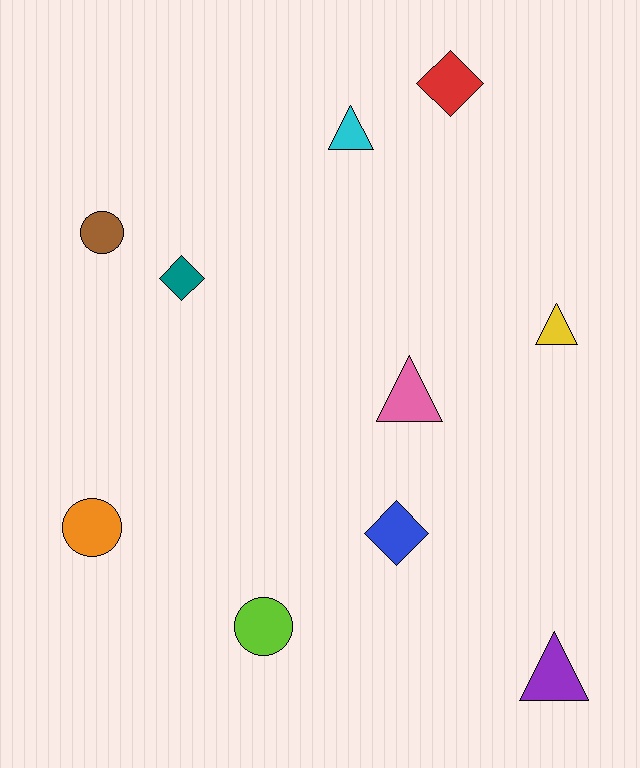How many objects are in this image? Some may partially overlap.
There are 10 objects.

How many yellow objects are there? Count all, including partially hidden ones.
There is 1 yellow object.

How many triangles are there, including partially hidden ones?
There are 4 triangles.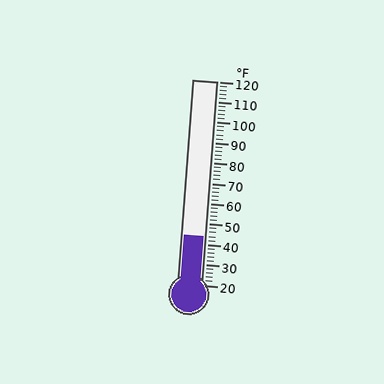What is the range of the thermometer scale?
The thermometer scale ranges from 20°F to 120°F.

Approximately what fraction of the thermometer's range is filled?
The thermometer is filled to approximately 25% of its range.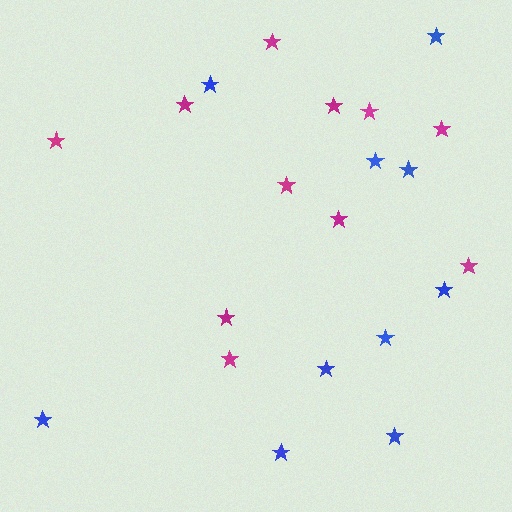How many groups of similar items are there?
There are 2 groups: one group of magenta stars (11) and one group of blue stars (10).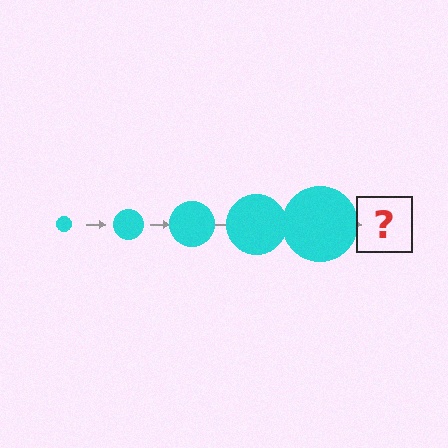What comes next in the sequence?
The next element should be a cyan circle, larger than the previous one.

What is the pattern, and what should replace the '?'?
The pattern is that the circle gets progressively larger each step. The '?' should be a cyan circle, larger than the previous one.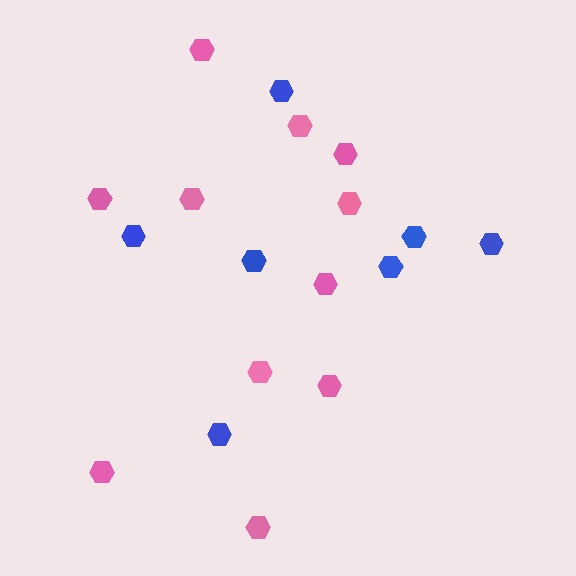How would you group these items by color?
There are 2 groups: one group of blue hexagons (7) and one group of pink hexagons (11).